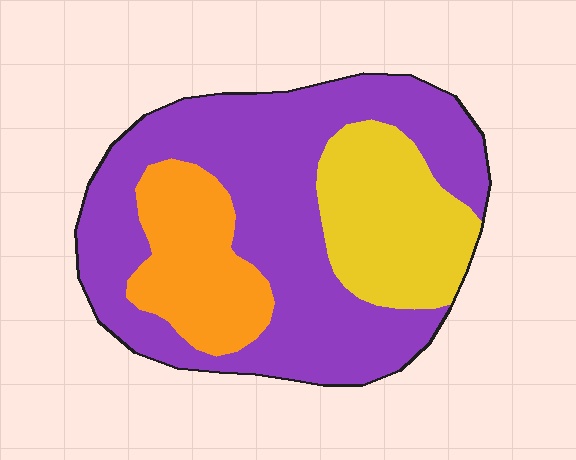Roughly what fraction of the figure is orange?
Orange covers 18% of the figure.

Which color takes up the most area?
Purple, at roughly 60%.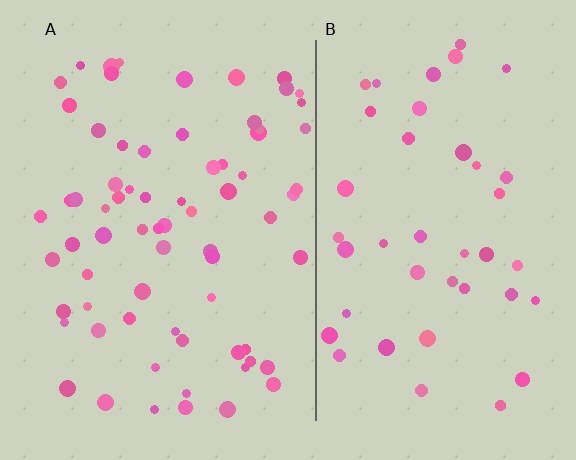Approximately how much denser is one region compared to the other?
Approximately 1.7× — region A over region B.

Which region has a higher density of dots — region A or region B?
A (the left).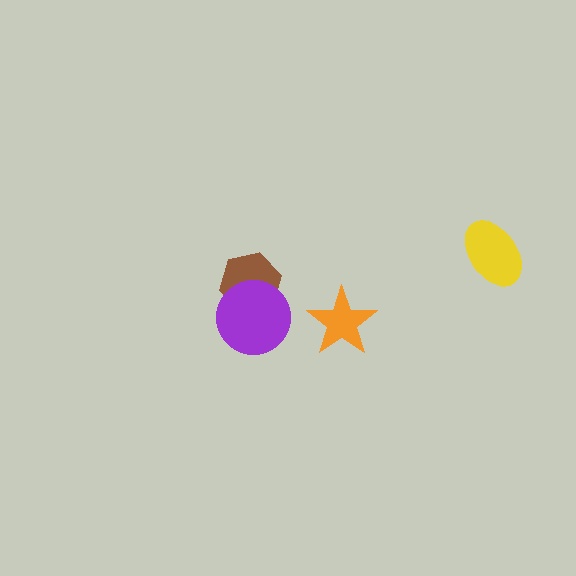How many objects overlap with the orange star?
0 objects overlap with the orange star.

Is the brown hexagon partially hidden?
Yes, it is partially covered by another shape.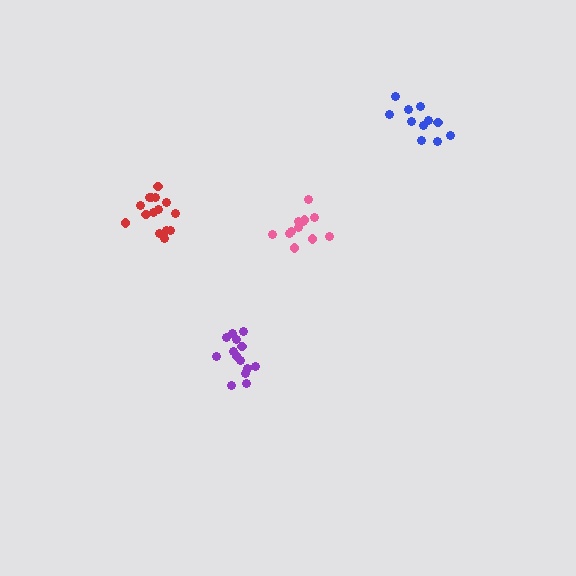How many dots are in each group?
Group 1: 15 dots, Group 2: 14 dots, Group 3: 11 dots, Group 4: 12 dots (52 total).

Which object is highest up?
The blue cluster is topmost.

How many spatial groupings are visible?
There are 4 spatial groupings.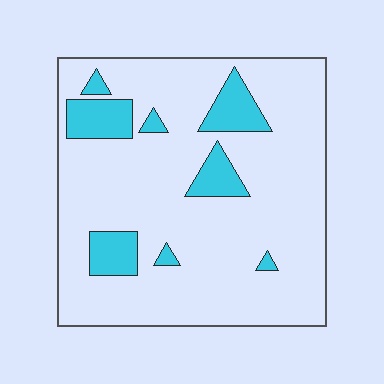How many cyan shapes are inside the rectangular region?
8.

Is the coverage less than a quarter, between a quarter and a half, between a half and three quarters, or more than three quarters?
Less than a quarter.